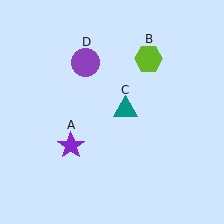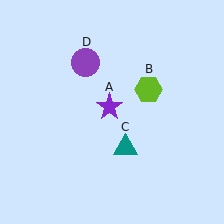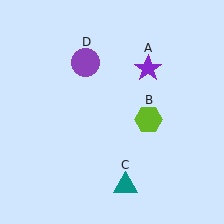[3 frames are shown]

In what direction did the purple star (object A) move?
The purple star (object A) moved up and to the right.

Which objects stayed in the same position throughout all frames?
Purple circle (object D) remained stationary.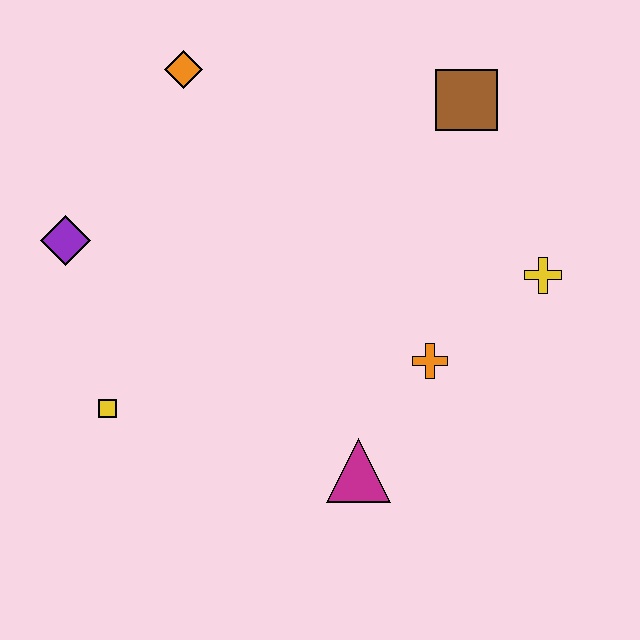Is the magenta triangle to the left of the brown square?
Yes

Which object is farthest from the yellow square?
The brown square is farthest from the yellow square.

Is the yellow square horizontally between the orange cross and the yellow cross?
No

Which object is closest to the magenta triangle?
The orange cross is closest to the magenta triangle.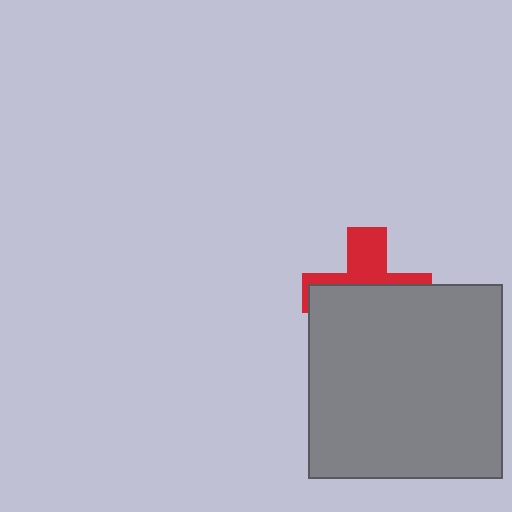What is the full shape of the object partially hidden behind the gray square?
The partially hidden object is a red cross.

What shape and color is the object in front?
The object in front is a gray square.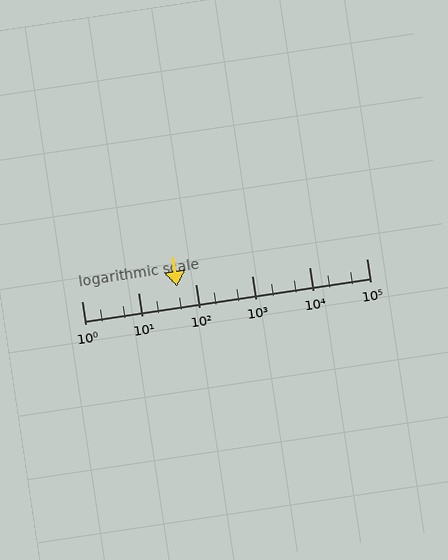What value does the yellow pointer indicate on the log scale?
The pointer indicates approximately 48.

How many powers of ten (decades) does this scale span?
The scale spans 5 decades, from 1 to 100000.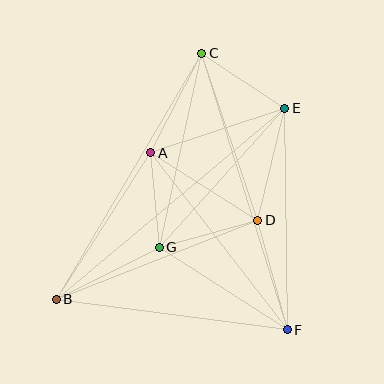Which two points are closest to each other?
Points A and G are closest to each other.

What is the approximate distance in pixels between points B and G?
The distance between B and G is approximately 115 pixels.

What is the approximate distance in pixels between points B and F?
The distance between B and F is approximately 233 pixels.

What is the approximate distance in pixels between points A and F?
The distance between A and F is approximately 223 pixels.